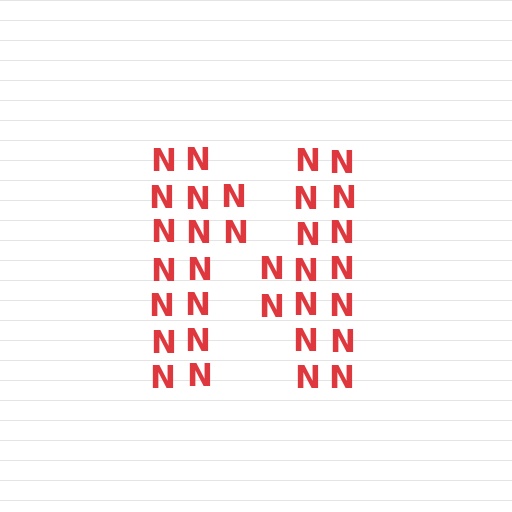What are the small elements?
The small elements are letter N's.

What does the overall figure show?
The overall figure shows the letter N.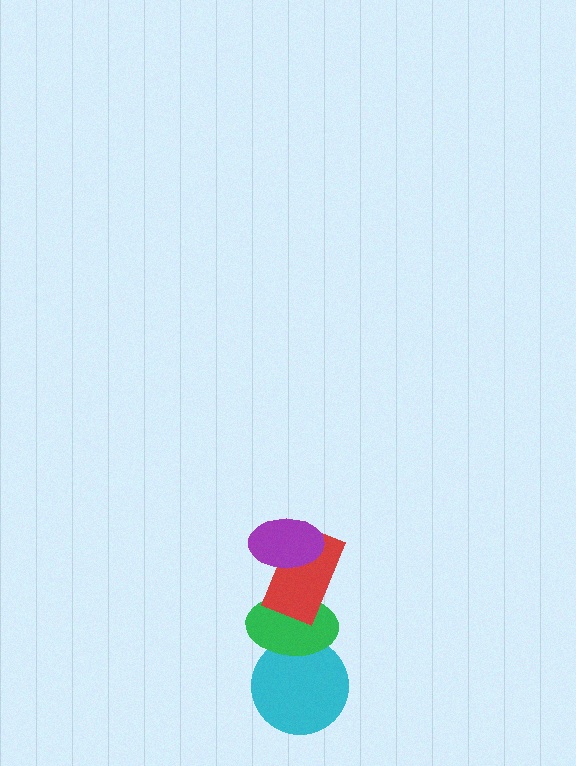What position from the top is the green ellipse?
The green ellipse is 3rd from the top.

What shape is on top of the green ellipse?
The red rectangle is on top of the green ellipse.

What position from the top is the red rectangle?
The red rectangle is 2nd from the top.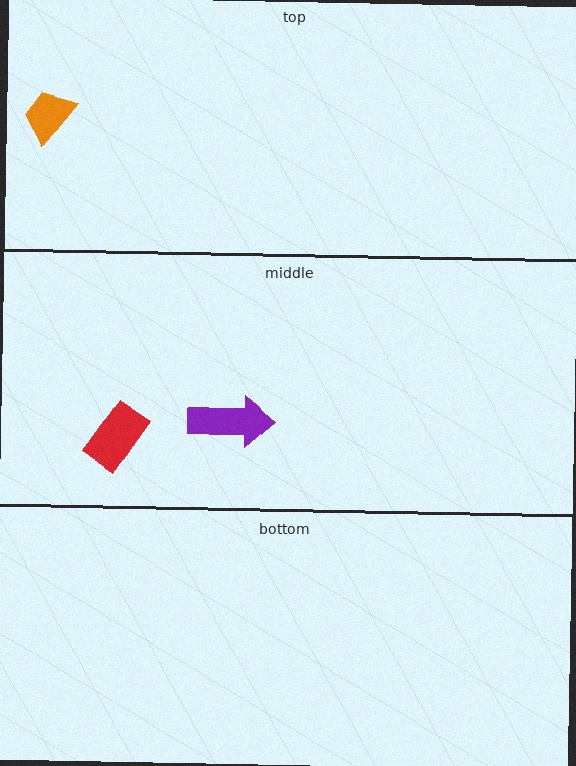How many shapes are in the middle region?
2.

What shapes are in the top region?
The orange trapezoid.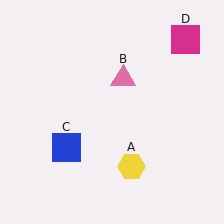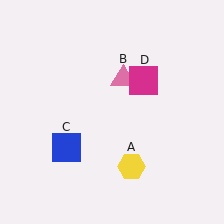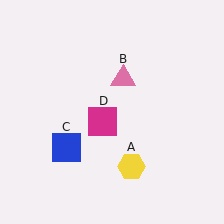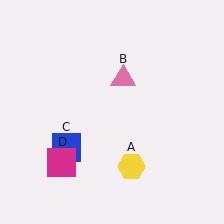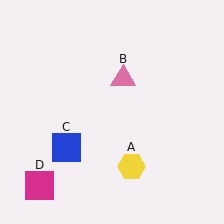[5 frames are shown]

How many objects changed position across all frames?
1 object changed position: magenta square (object D).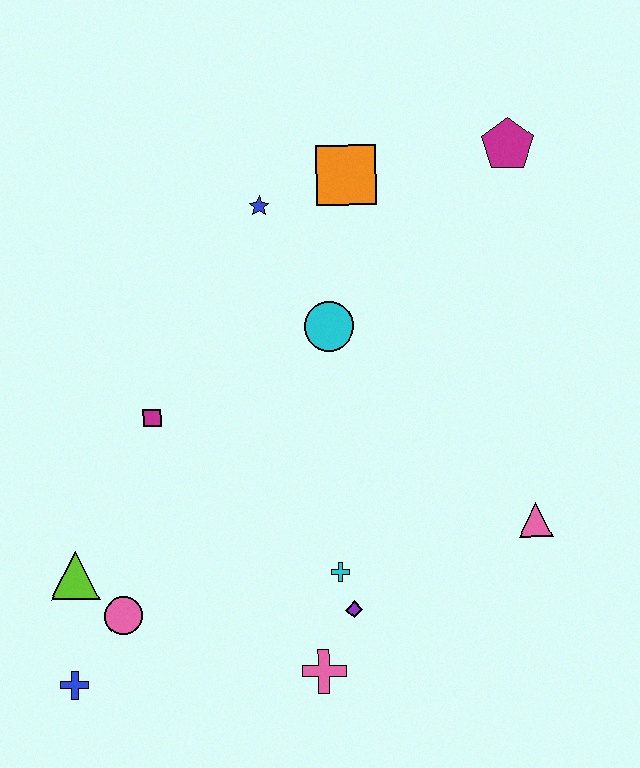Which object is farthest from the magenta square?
The magenta pentagon is farthest from the magenta square.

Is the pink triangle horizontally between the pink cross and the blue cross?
No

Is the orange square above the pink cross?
Yes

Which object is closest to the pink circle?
The lime triangle is closest to the pink circle.